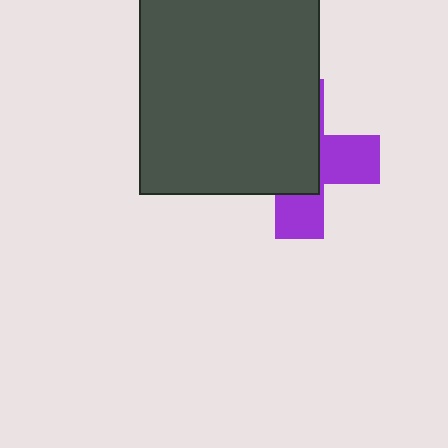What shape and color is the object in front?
The object in front is a dark gray rectangle.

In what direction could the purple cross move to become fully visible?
The purple cross could move toward the lower-right. That would shift it out from behind the dark gray rectangle entirely.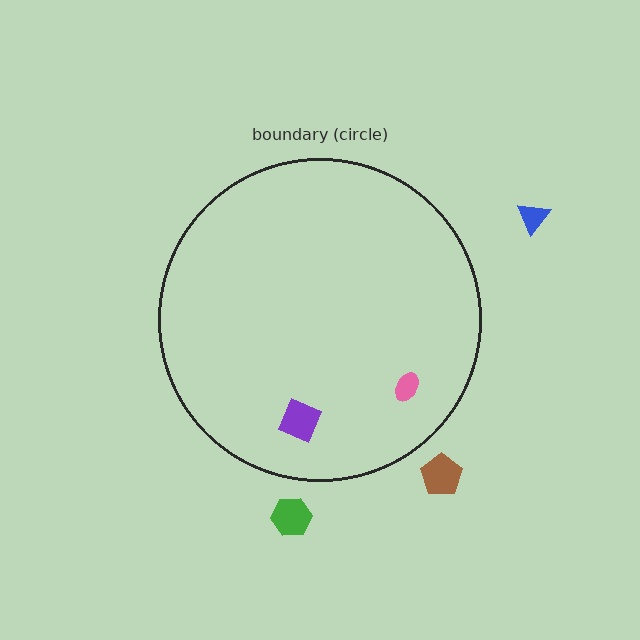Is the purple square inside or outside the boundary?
Inside.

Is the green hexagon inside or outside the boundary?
Outside.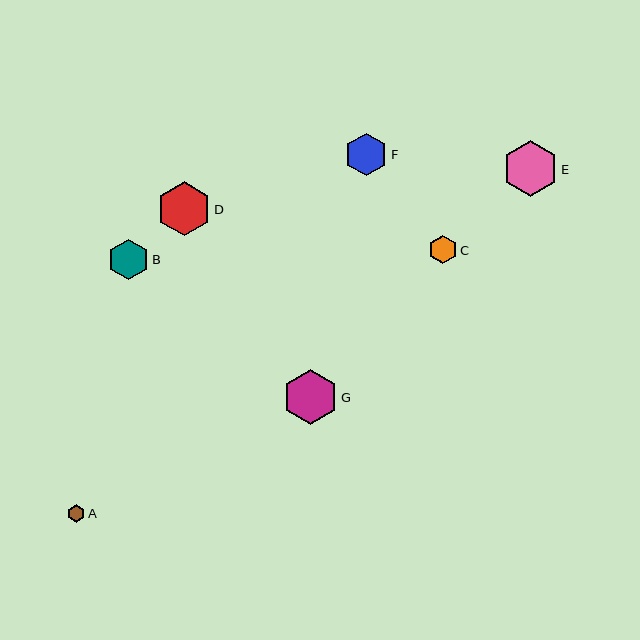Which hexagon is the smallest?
Hexagon A is the smallest with a size of approximately 17 pixels.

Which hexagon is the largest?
Hexagon E is the largest with a size of approximately 56 pixels.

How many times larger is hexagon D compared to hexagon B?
Hexagon D is approximately 1.3 times the size of hexagon B.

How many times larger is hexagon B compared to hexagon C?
Hexagon B is approximately 1.4 times the size of hexagon C.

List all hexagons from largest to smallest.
From largest to smallest: E, G, D, F, B, C, A.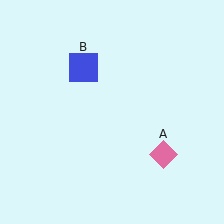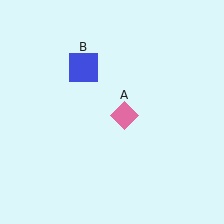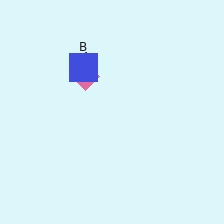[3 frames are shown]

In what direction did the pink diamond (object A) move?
The pink diamond (object A) moved up and to the left.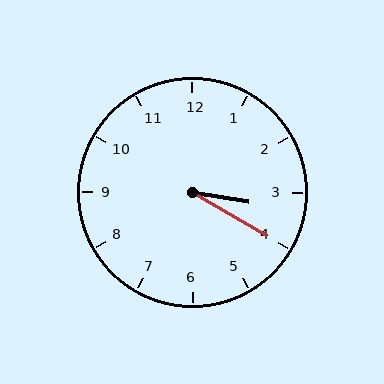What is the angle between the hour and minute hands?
Approximately 20 degrees.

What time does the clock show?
3:20.